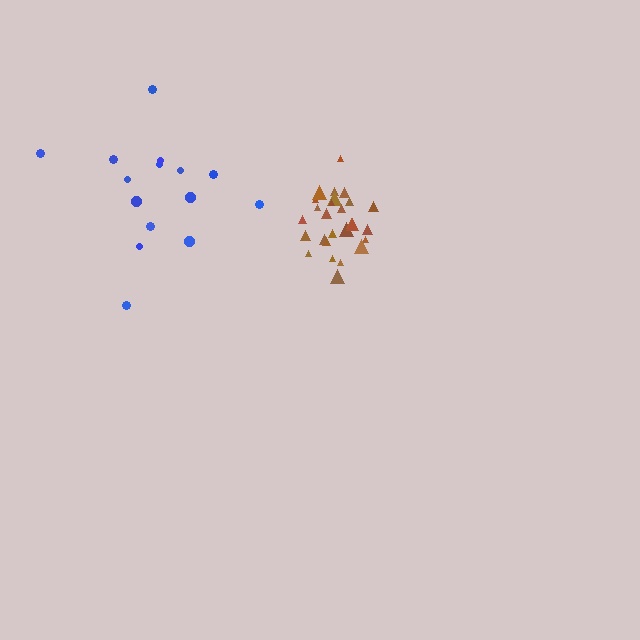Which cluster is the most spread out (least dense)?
Blue.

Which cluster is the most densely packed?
Brown.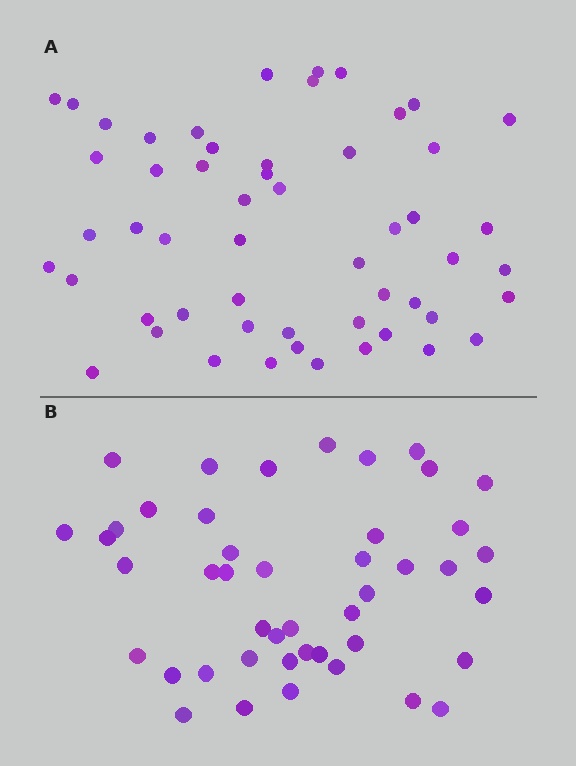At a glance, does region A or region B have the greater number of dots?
Region A (the top region) has more dots.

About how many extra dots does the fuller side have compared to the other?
Region A has roughly 8 or so more dots than region B.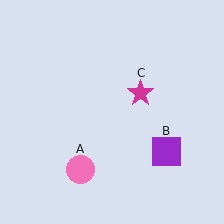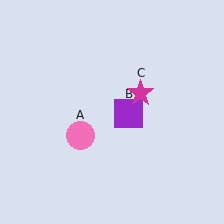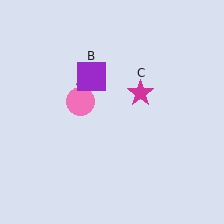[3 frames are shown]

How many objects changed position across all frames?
2 objects changed position: pink circle (object A), purple square (object B).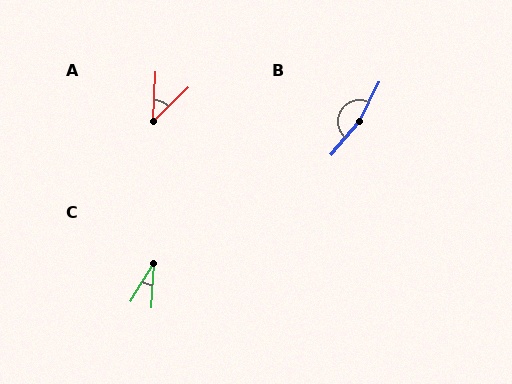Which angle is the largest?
B, at approximately 166 degrees.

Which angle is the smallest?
C, at approximately 29 degrees.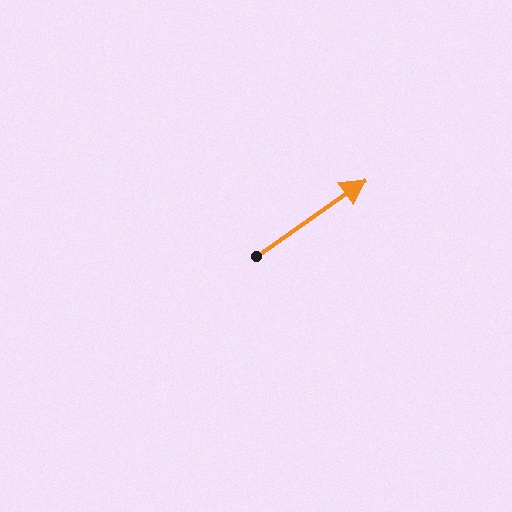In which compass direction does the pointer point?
Northeast.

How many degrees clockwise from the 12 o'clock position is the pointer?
Approximately 55 degrees.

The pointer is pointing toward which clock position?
Roughly 2 o'clock.